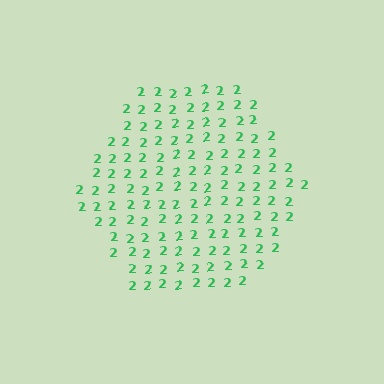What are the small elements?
The small elements are digit 2's.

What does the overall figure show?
The overall figure shows a hexagon.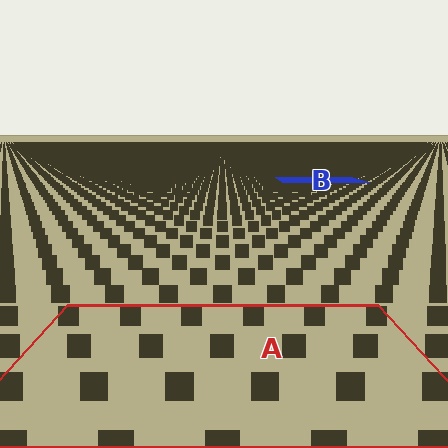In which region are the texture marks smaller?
The texture marks are smaller in region B, because it is farther away.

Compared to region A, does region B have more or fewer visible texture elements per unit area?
Region B has more texture elements per unit area — they are packed more densely because it is farther away.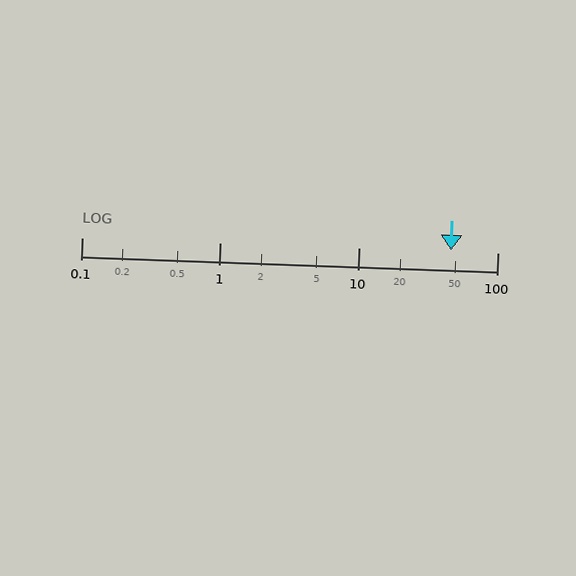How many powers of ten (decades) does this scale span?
The scale spans 3 decades, from 0.1 to 100.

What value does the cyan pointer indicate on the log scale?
The pointer indicates approximately 46.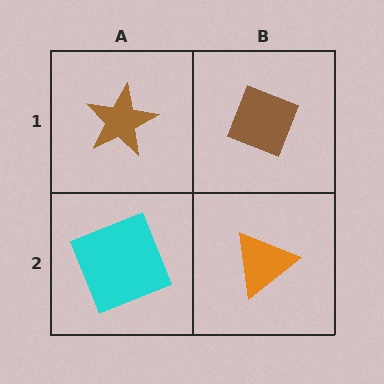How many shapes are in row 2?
2 shapes.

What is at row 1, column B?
A brown diamond.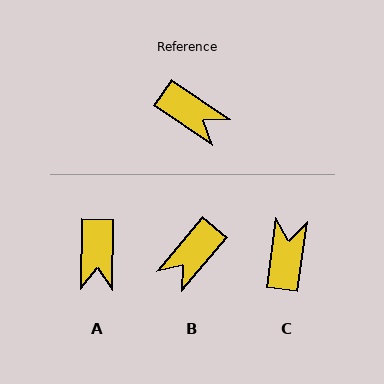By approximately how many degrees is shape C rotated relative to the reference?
Approximately 117 degrees counter-clockwise.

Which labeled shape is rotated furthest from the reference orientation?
C, about 117 degrees away.